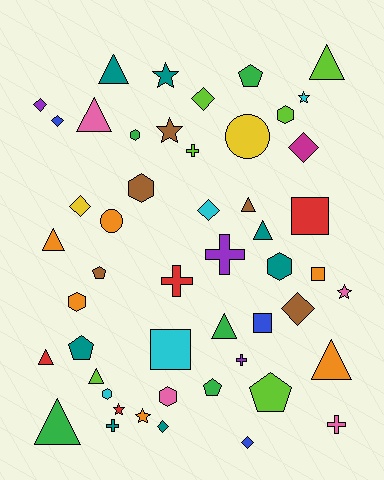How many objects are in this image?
There are 50 objects.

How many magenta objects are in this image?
There is 1 magenta object.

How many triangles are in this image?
There are 11 triangles.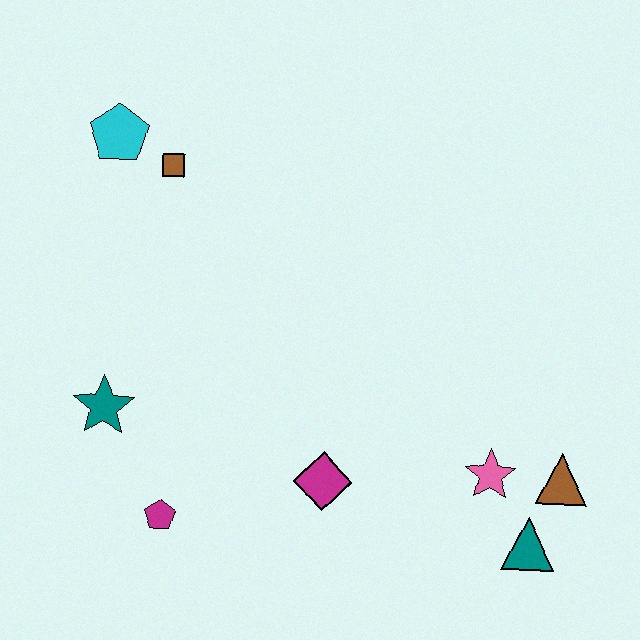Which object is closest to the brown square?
The cyan pentagon is closest to the brown square.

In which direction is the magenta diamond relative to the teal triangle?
The magenta diamond is to the left of the teal triangle.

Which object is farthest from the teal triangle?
The cyan pentagon is farthest from the teal triangle.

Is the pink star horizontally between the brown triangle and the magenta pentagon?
Yes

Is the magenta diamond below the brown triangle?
Yes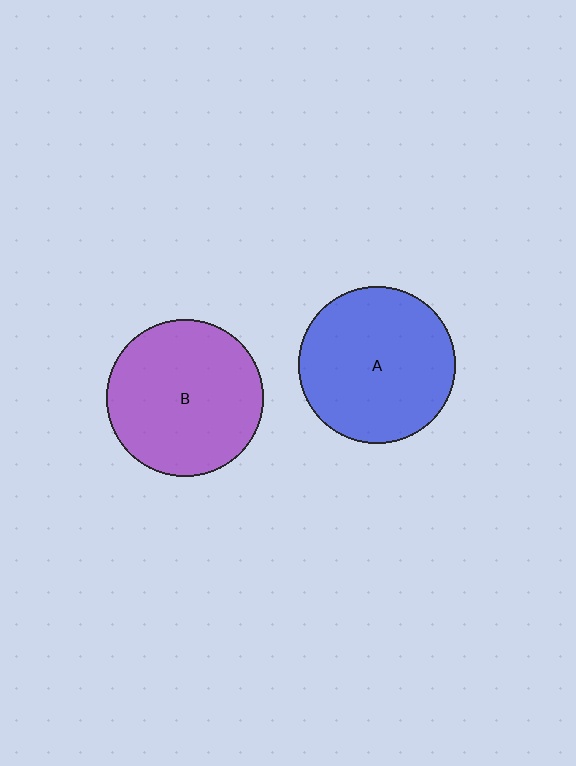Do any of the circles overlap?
No, none of the circles overlap.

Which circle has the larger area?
Circle A (blue).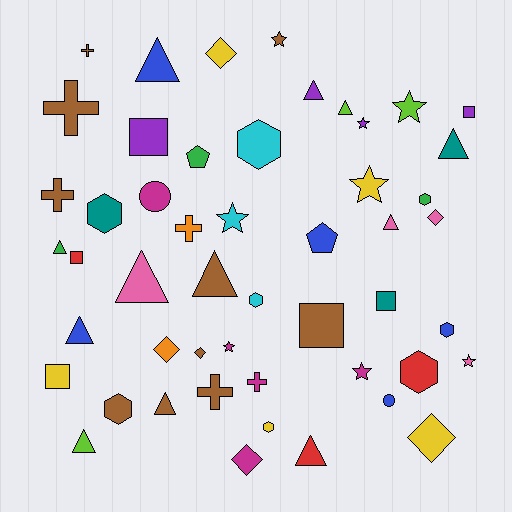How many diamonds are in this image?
There are 6 diamonds.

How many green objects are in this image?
There are 3 green objects.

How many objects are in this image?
There are 50 objects.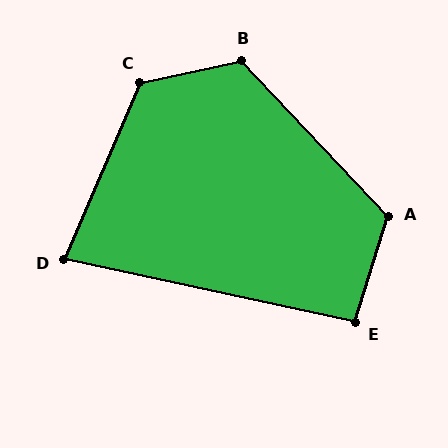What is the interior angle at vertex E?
Approximately 95 degrees (approximately right).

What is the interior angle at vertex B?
Approximately 121 degrees (obtuse).